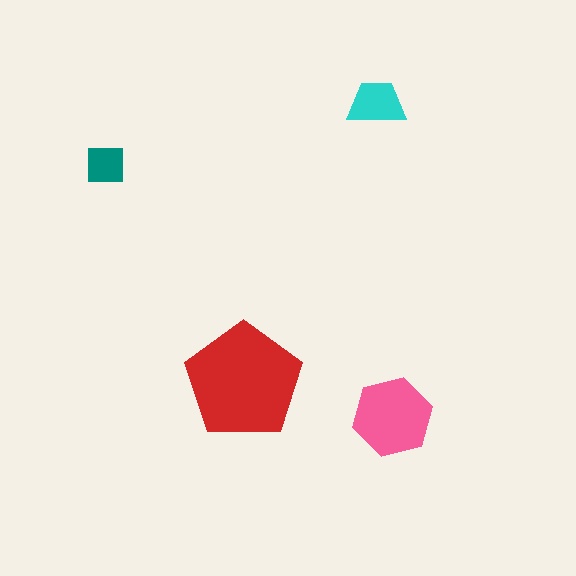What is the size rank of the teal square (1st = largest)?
4th.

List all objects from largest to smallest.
The red pentagon, the pink hexagon, the cyan trapezoid, the teal square.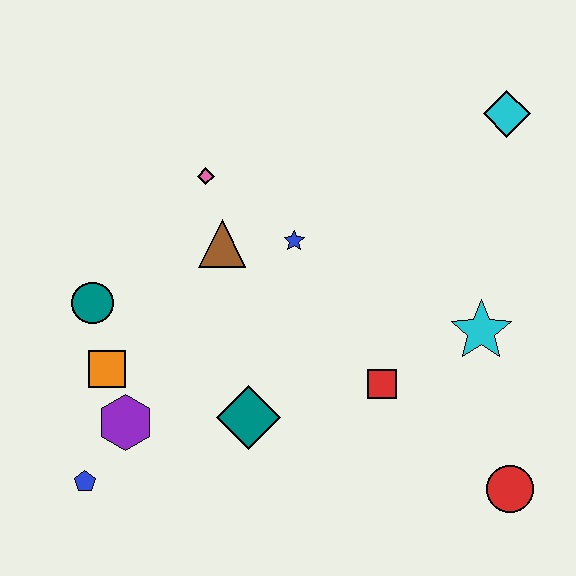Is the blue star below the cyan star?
No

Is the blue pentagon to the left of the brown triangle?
Yes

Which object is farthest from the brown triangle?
The red circle is farthest from the brown triangle.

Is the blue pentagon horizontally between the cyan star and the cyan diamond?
No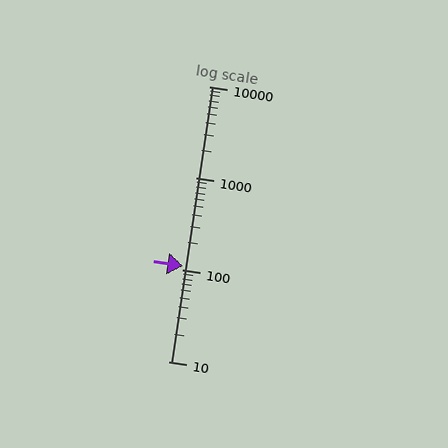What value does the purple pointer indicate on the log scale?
The pointer indicates approximately 110.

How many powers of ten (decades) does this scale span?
The scale spans 3 decades, from 10 to 10000.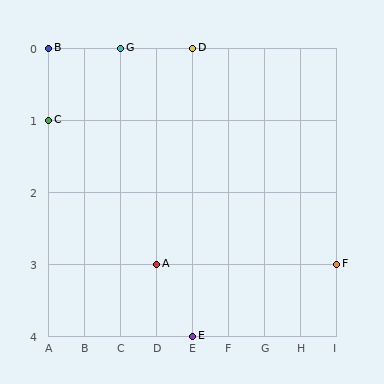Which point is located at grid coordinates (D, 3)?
Point A is at (D, 3).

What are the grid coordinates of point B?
Point B is at grid coordinates (A, 0).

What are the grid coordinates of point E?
Point E is at grid coordinates (E, 4).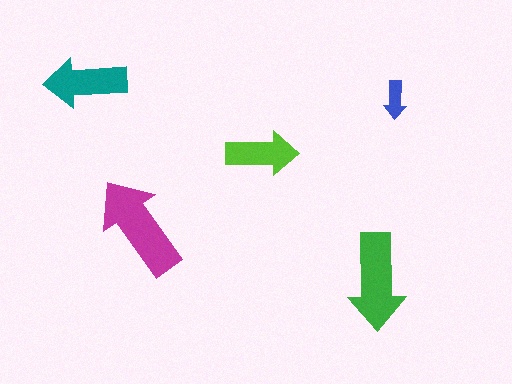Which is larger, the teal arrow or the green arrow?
The green one.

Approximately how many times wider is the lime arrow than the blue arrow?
About 2 times wider.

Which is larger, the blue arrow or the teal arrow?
The teal one.